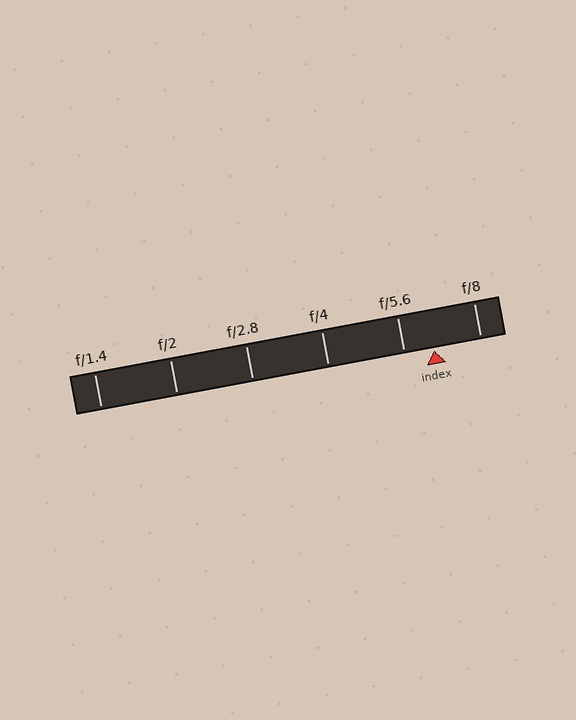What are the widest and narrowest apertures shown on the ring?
The widest aperture shown is f/1.4 and the narrowest is f/8.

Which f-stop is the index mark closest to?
The index mark is closest to f/5.6.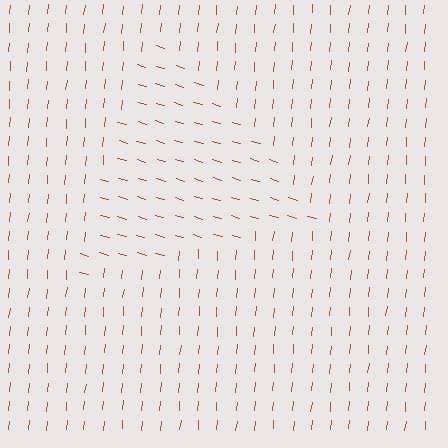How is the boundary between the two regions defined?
The boundary is defined purely by a change in line orientation (approximately 79 degrees difference). All lines are the same color and thickness.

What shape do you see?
I see a triangle.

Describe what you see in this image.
The image is filled with small brown line segments. A triangle region in the image has lines oriented differently from the surrounding lines, creating a visible texture boundary.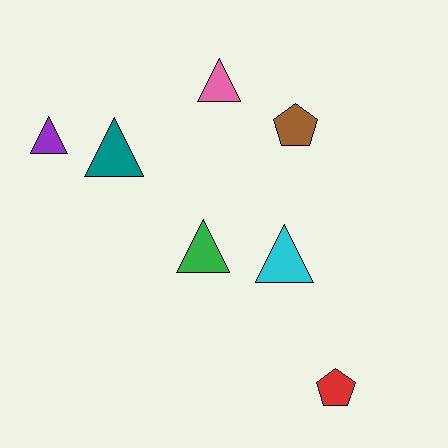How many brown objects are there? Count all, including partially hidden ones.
There is 1 brown object.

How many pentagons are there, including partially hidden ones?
There are 2 pentagons.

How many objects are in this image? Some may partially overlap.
There are 7 objects.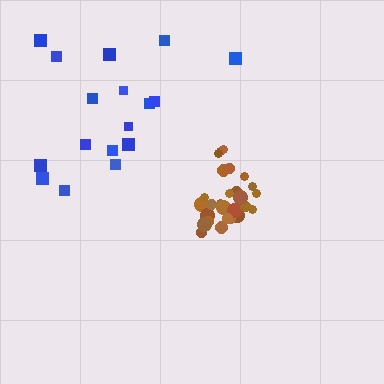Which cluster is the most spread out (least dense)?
Blue.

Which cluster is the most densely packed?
Brown.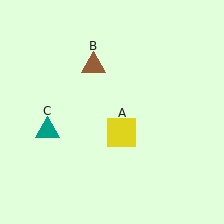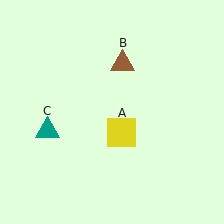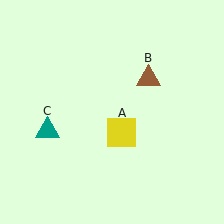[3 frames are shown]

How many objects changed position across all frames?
1 object changed position: brown triangle (object B).